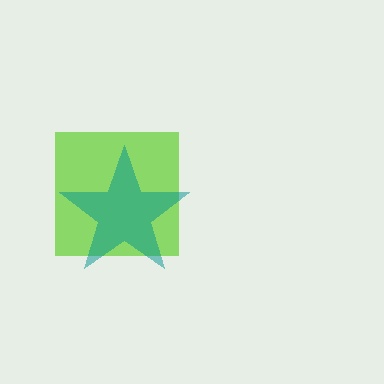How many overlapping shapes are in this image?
There are 2 overlapping shapes in the image.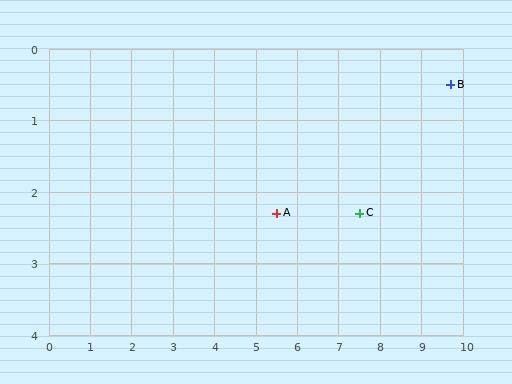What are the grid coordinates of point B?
Point B is at approximately (9.7, 0.5).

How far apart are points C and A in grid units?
Points C and A are about 2.0 grid units apart.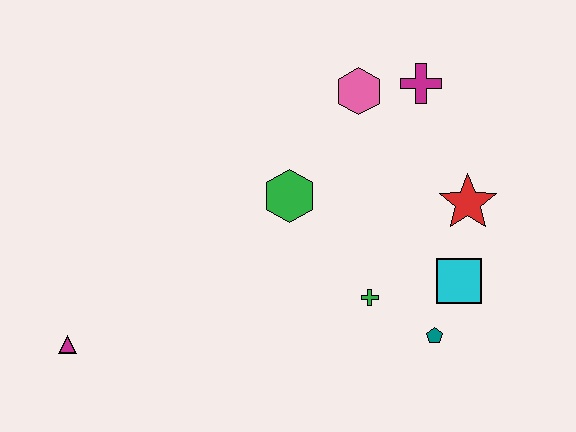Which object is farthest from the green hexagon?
The magenta triangle is farthest from the green hexagon.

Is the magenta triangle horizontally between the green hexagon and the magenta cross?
No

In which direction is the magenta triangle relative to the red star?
The magenta triangle is to the left of the red star.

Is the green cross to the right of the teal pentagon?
No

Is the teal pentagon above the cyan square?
No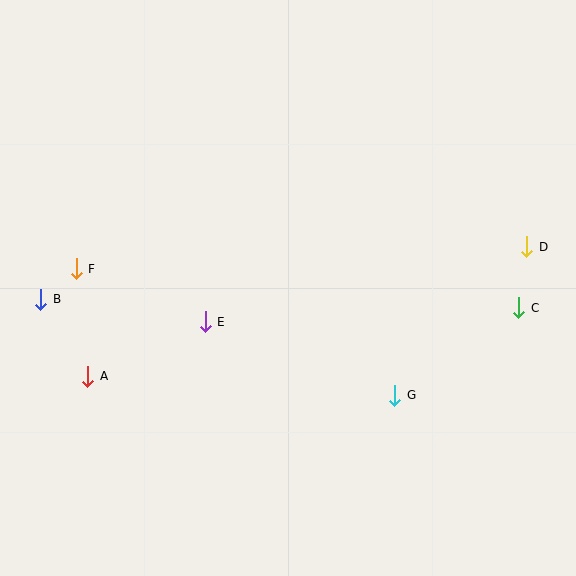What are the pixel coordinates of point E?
Point E is at (205, 322).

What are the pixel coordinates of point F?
Point F is at (76, 269).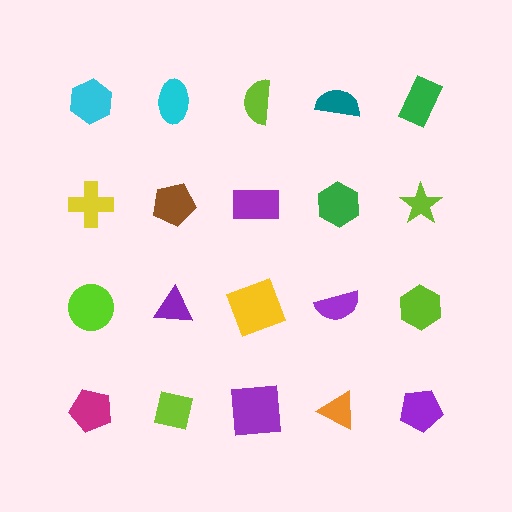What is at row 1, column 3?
A lime semicircle.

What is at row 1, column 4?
A teal semicircle.